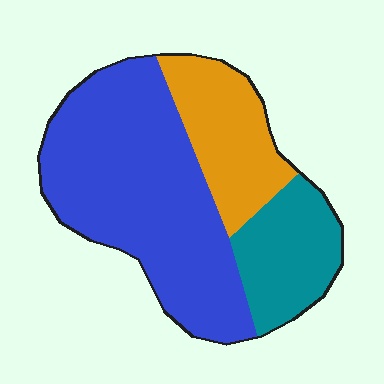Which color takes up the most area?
Blue, at roughly 60%.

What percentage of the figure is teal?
Teal covers 20% of the figure.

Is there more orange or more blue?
Blue.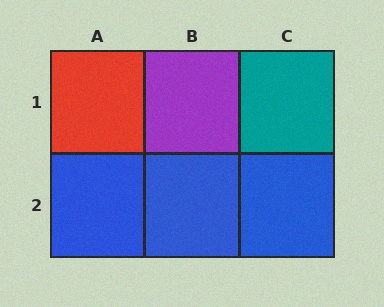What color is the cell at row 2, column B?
Blue.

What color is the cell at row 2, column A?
Blue.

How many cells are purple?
1 cell is purple.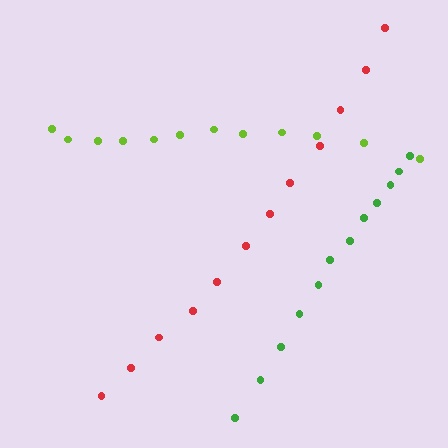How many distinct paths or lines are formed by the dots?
There are 3 distinct paths.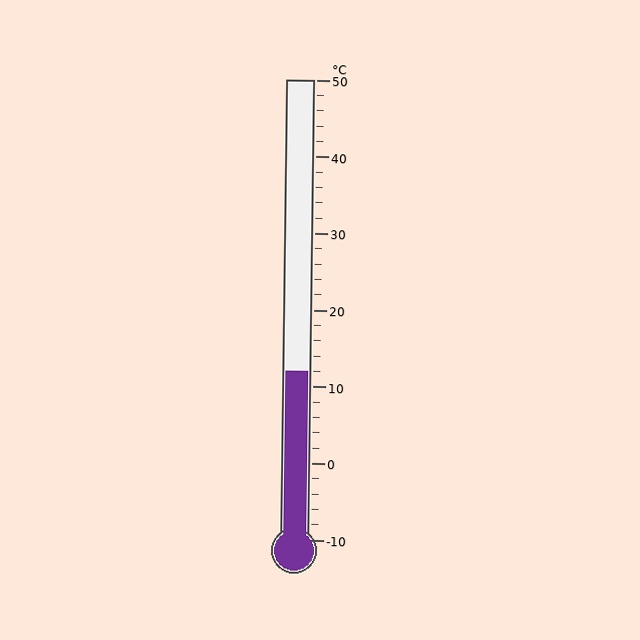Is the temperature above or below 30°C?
The temperature is below 30°C.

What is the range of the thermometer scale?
The thermometer scale ranges from -10°C to 50°C.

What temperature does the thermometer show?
The thermometer shows approximately 12°C.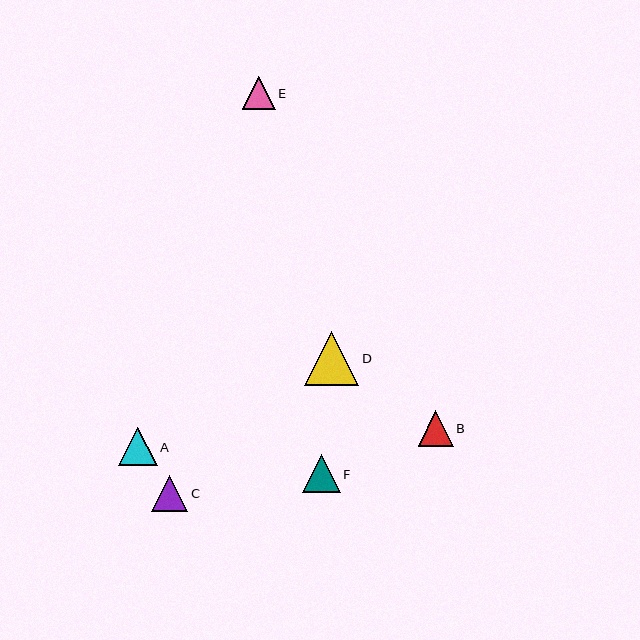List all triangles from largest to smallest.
From largest to smallest: D, A, F, C, B, E.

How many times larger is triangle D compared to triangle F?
Triangle D is approximately 1.4 times the size of triangle F.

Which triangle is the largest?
Triangle D is the largest with a size of approximately 54 pixels.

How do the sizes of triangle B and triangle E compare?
Triangle B and triangle E are approximately the same size.